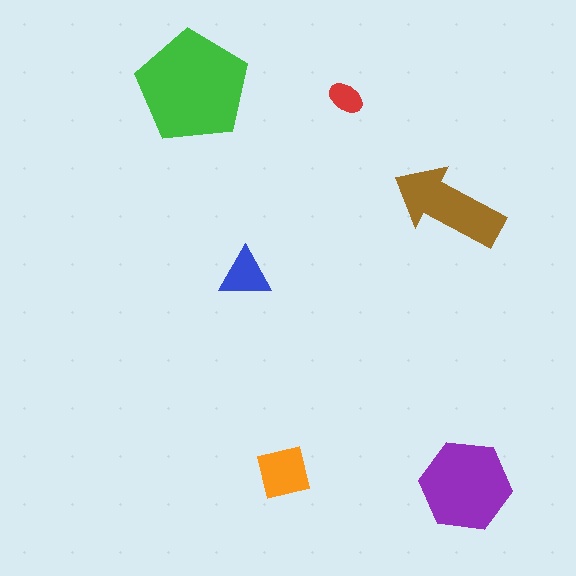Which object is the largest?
The green pentagon.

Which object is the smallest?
The red ellipse.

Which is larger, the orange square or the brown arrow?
The brown arrow.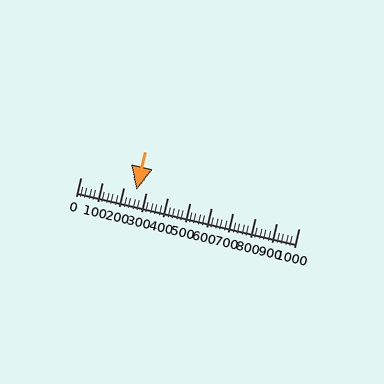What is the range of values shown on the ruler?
The ruler shows values from 0 to 1000.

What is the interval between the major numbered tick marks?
The major tick marks are spaced 100 units apart.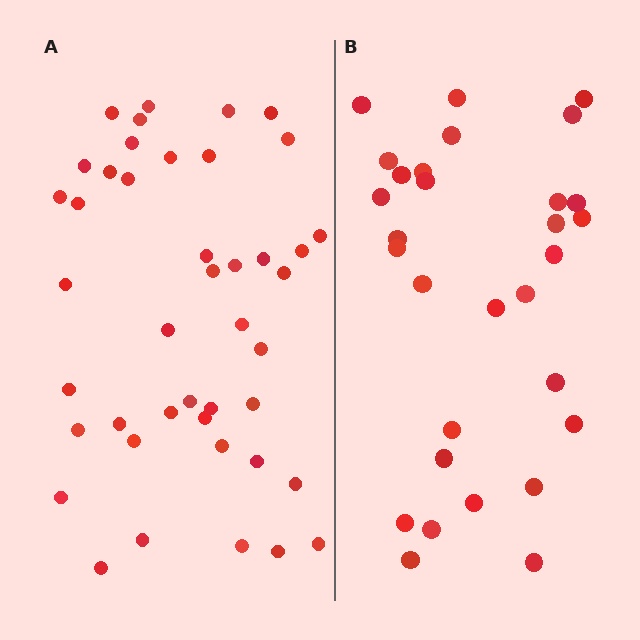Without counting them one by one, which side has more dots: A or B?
Region A (the left region) has more dots.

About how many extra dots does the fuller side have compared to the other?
Region A has approximately 15 more dots than region B.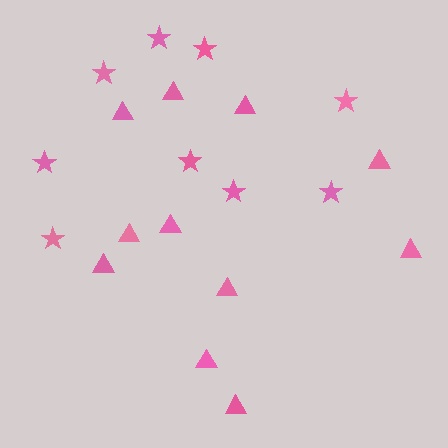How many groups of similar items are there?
There are 2 groups: one group of stars (9) and one group of triangles (11).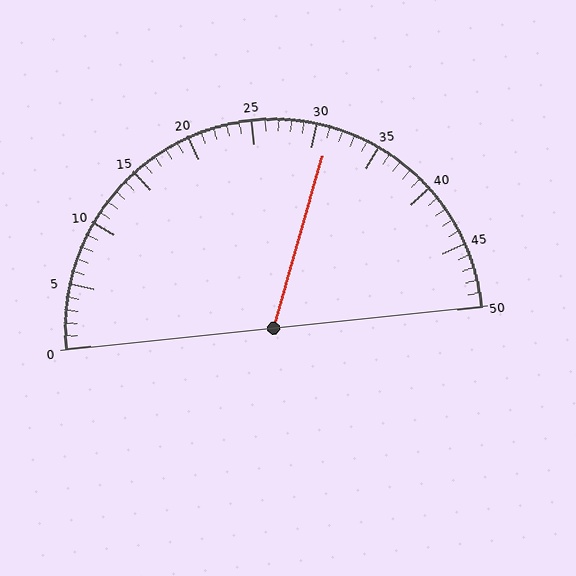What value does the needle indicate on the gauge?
The needle indicates approximately 31.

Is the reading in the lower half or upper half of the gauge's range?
The reading is in the upper half of the range (0 to 50).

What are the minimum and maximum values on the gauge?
The gauge ranges from 0 to 50.